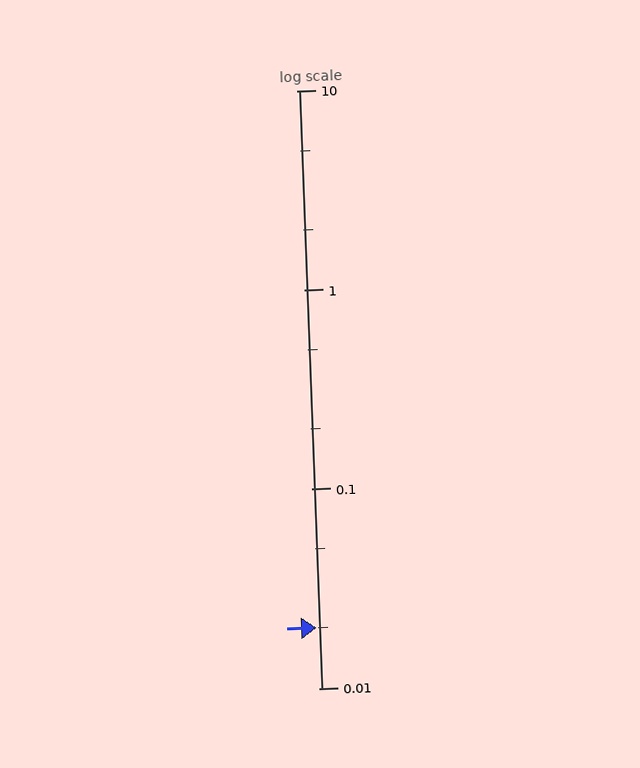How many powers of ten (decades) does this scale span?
The scale spans 3 decades, from 0.01 to 10.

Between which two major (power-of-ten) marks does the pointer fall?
The pointer is between 0.01 and 0.1.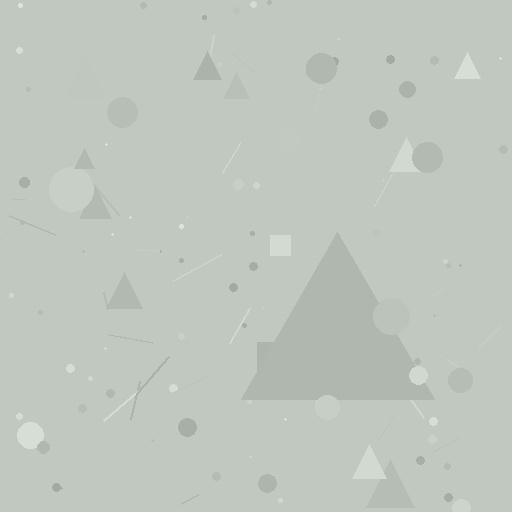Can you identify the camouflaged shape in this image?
The camouflaged shape is a triangle.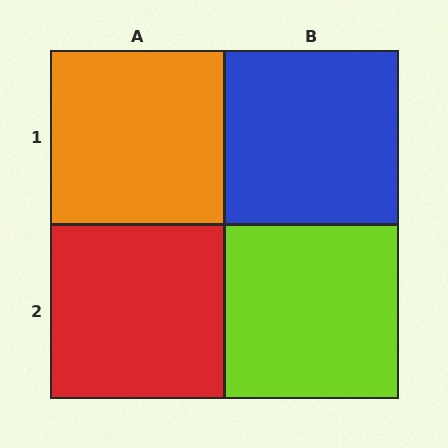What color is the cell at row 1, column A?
Orange.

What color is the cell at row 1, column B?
Blue.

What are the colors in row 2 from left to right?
Red, lime.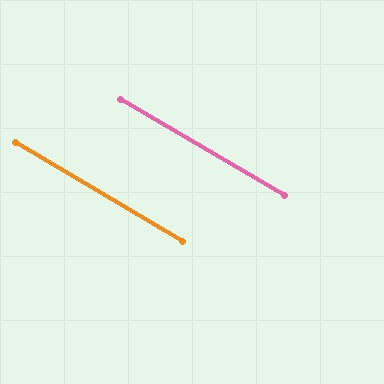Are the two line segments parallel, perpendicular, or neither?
Parallel — their directions differ by only 0.6°.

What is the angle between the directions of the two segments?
Approximately 1 degree.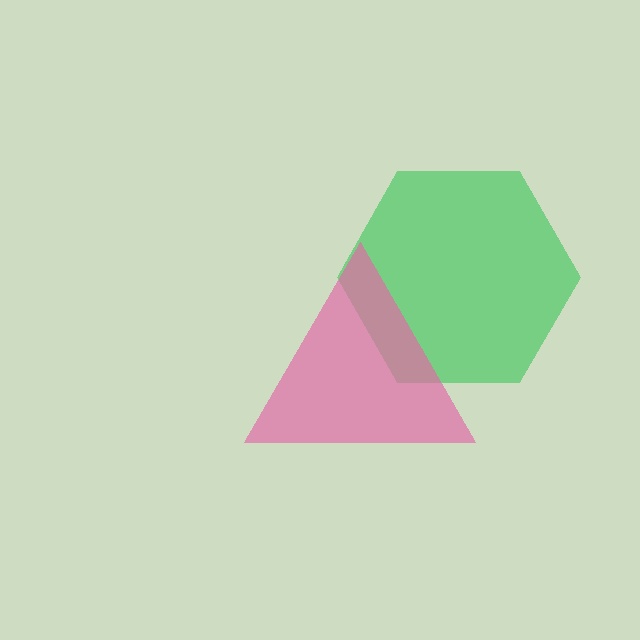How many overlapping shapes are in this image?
There are 2 overlapping shapes in the image.